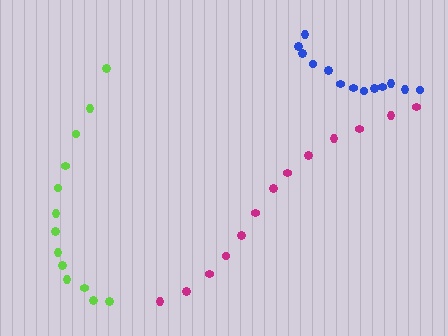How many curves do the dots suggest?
There are 3 distinct paths.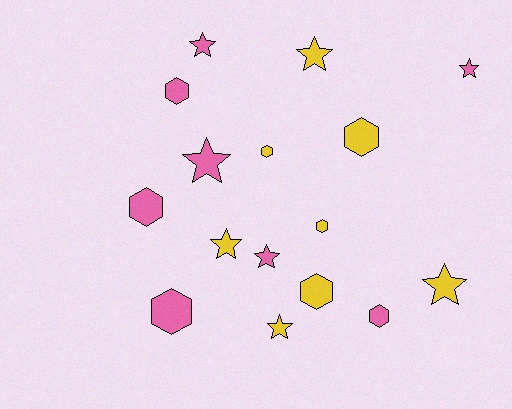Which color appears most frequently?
Yellow, with 8 objects.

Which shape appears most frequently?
Star, with 8 objects.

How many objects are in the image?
There are 16 objects.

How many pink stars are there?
There are 4 pink stars.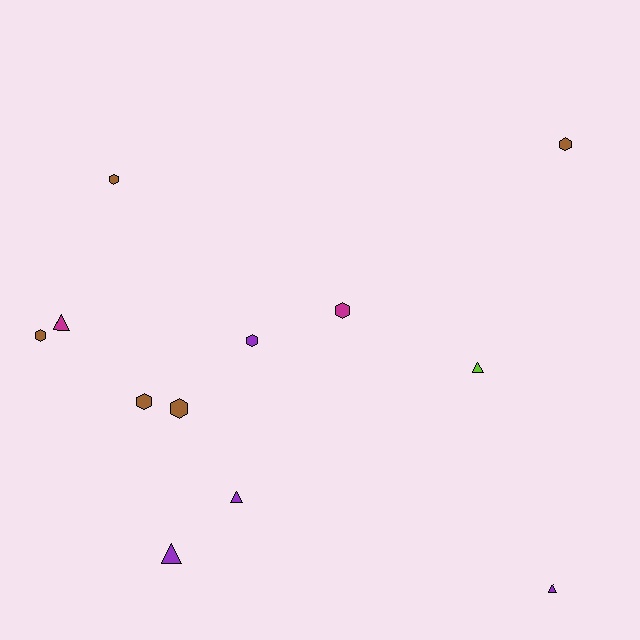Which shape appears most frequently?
Hexagon, with 7 objects.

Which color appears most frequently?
Brown, with 5 objects.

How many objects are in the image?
There are 12 objects.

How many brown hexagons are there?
There are 5 brown hexagons.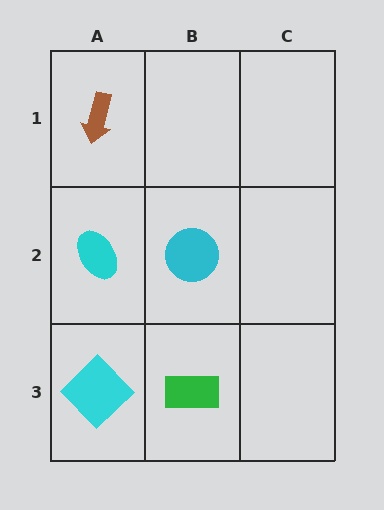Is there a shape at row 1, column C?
No, that cell is empty.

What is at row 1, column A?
A brown arrow.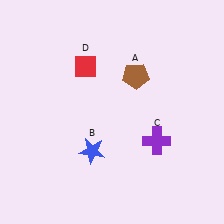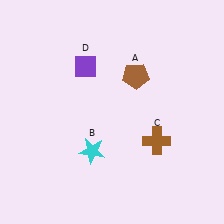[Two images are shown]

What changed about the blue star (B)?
In Image 1, B is blue. In Image 2, it changed to cyan.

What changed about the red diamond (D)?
In Image 1, D is red. In Image 2, it changed to purple.